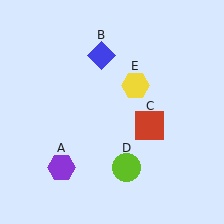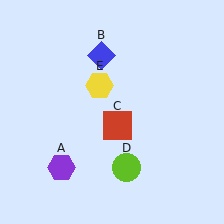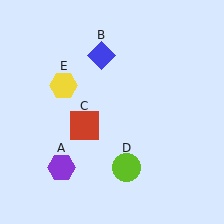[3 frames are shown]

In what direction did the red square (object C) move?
The red square (object C) moved left.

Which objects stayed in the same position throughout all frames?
Purple hexagon (object A) and blue diamond (object B) and lime circle (object D) remained stationary.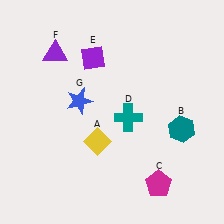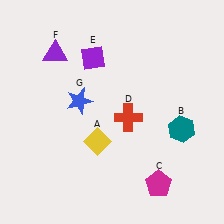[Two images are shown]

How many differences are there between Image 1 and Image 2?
There is 1 difference between the two images.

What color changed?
The cross (D) changed from teal in Image 1 to red in Image 2.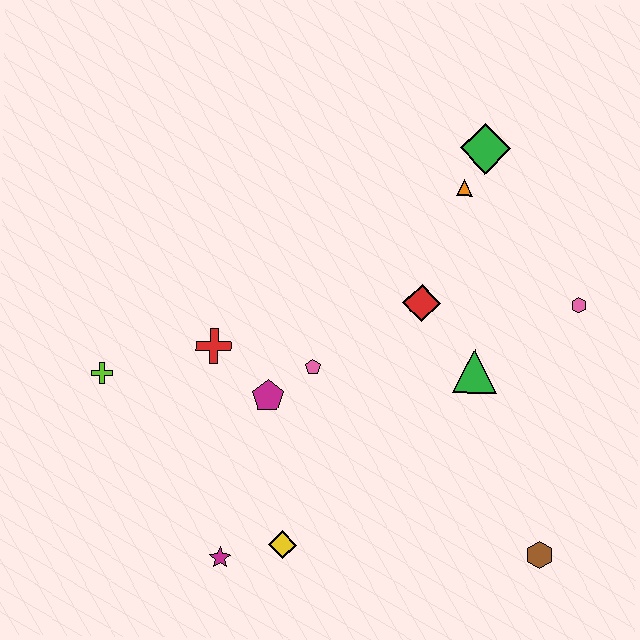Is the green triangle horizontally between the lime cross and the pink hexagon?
Yes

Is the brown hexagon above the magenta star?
Yes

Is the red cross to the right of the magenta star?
No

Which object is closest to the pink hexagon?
The green triangle is closest to the pink hexagon.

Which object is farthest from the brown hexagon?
The lime cross is farthest from the brown hexagon.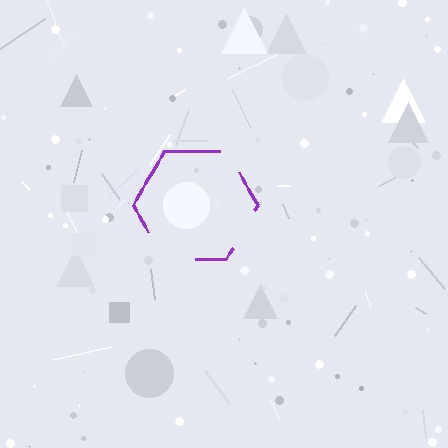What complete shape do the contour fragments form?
The contour fragments form a hexagon.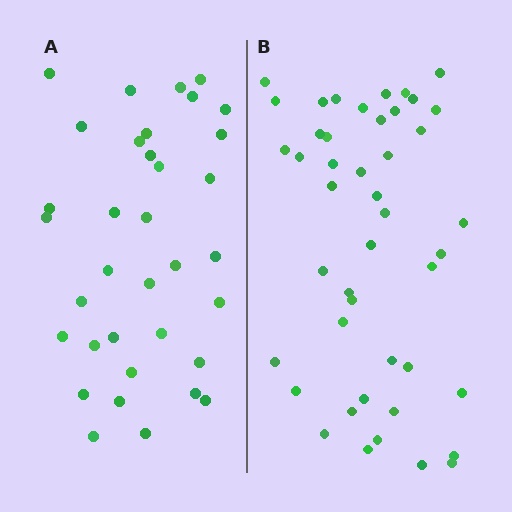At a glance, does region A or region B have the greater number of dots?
Region B (the right region) has more dots.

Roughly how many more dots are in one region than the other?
Region B has roughly 10 or so more dots than region A.